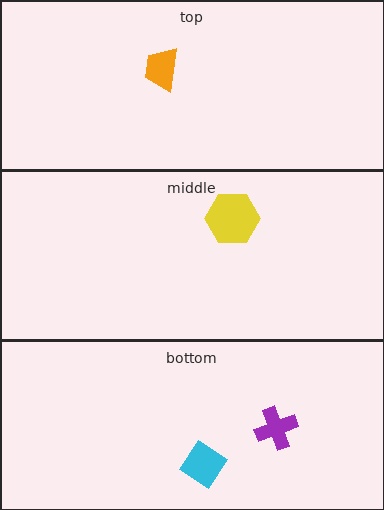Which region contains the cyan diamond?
The bottom region.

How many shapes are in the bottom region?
2.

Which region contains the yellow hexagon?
The middle region.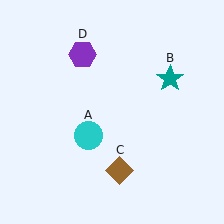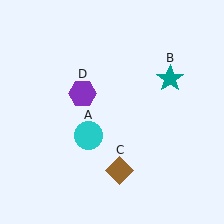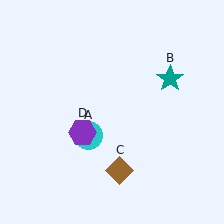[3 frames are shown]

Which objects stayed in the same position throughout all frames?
Cyan circle (object A) and teal star (object B) and brown diamond (object C) remained stationary.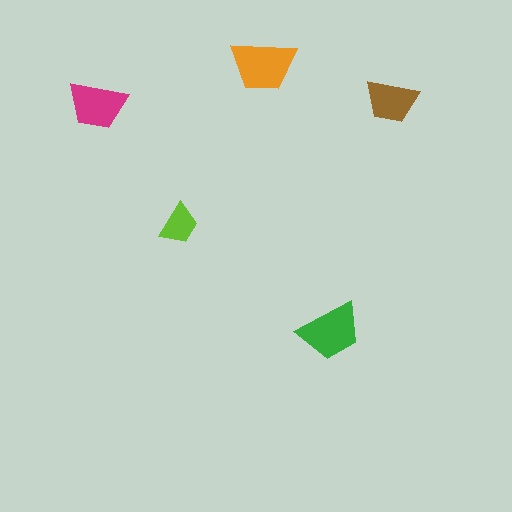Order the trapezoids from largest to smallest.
the orange one, the green one, the magenta one, the brown one, the lime one.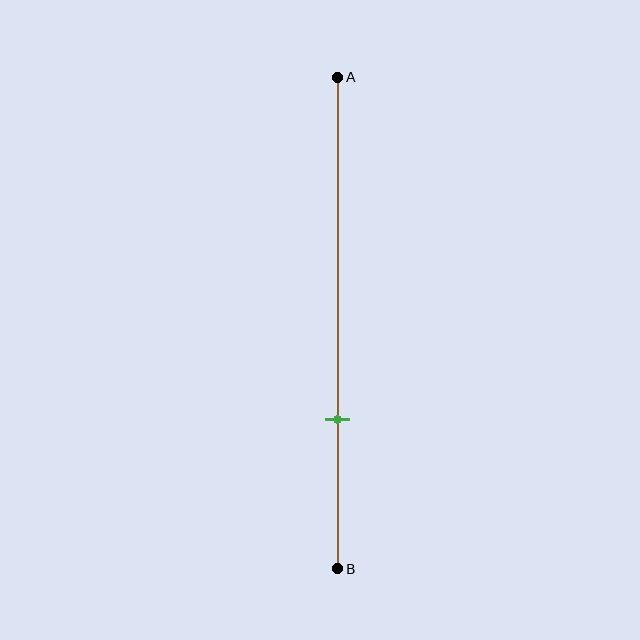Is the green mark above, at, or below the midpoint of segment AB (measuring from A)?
The green mark is below the midpoint of segment AB.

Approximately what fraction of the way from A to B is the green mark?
The green mark is approximately 70% of the way from A to B.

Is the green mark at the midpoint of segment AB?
No, the mark is at about 70% from A, not at the 50% midpoint.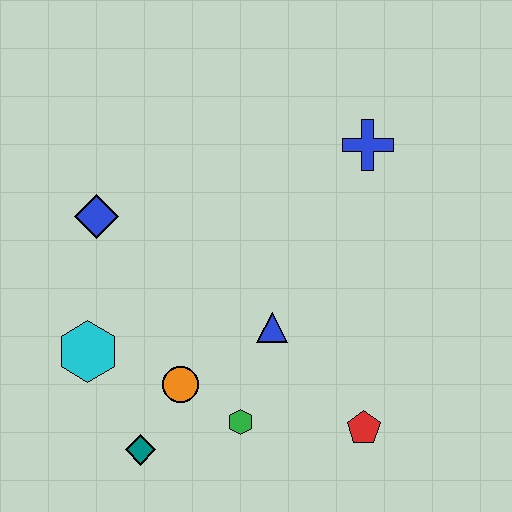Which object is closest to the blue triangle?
The green hexagon is closest to the blue triangle.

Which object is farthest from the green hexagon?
The blue cross is farthest from the green hexagon.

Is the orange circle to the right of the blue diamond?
Yes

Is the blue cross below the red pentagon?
No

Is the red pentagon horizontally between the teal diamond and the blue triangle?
No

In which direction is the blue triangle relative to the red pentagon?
The blue triangle is above the red pentagon.